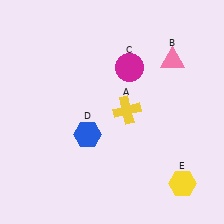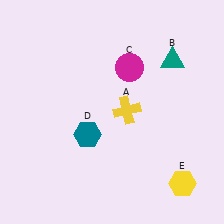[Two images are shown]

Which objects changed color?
B changed from pink to teal. D changed from blue to teal.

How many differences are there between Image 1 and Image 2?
There are 2 differences between the two images.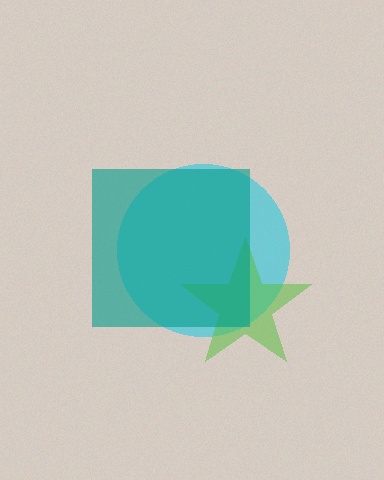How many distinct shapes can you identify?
There are 3 distinct shapes: a cyan circle, a lime star, a teal square.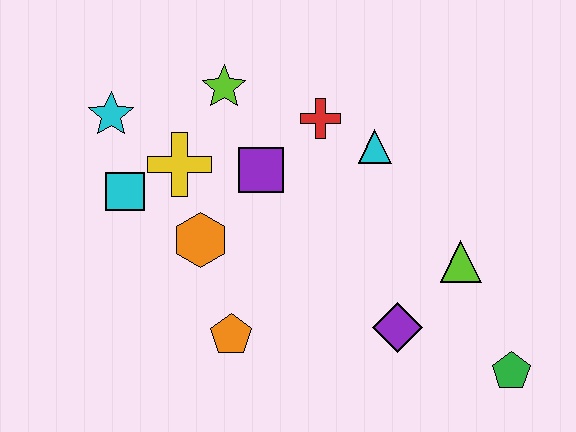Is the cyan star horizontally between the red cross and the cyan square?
No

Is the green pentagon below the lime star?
Yes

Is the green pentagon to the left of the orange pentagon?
No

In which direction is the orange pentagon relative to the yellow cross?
The orange pentagon is below the yellow cross.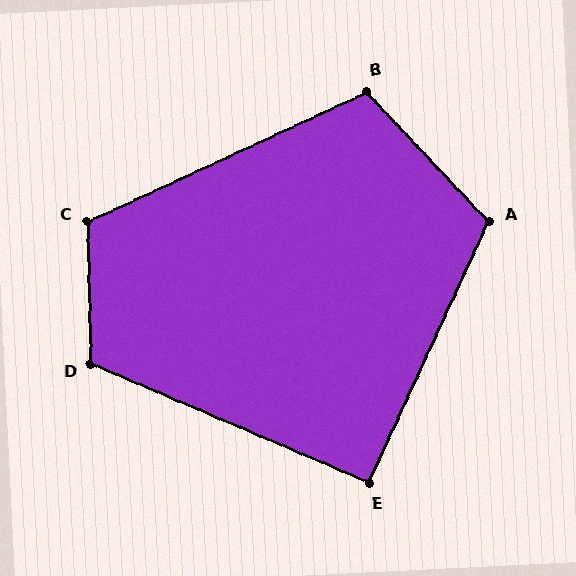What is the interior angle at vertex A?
Approximately 112 degrees (obtuse).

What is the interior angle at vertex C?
Approximately 114 degrees (obtuse).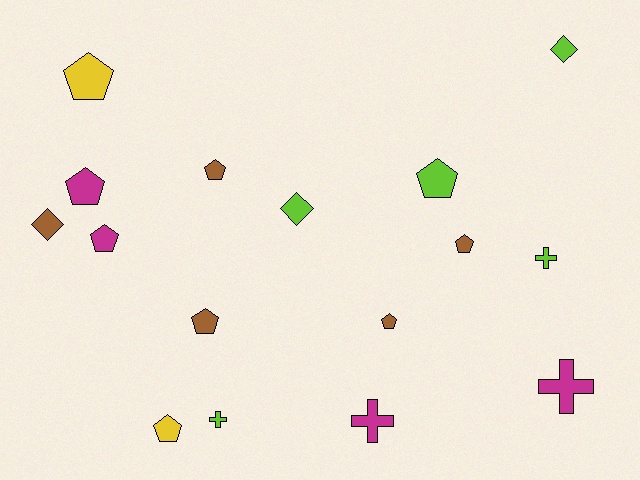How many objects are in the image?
There are 16 objects.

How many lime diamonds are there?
There are 2 lime diamonds.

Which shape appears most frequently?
Pentagon, with 9 objects.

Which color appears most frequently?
Lime, with 5 objects.